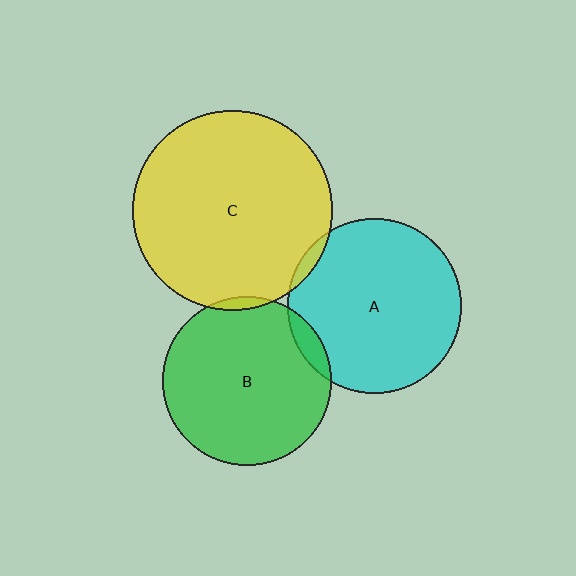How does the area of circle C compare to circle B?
Approximately 1.4 times.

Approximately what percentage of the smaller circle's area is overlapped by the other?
Approximately 5%.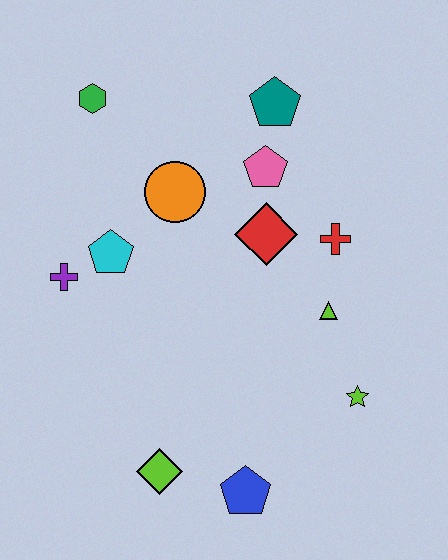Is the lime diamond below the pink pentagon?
Yes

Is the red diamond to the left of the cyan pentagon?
No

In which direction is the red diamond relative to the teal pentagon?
The red diamond is below the teal pentagon.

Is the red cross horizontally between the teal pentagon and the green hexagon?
No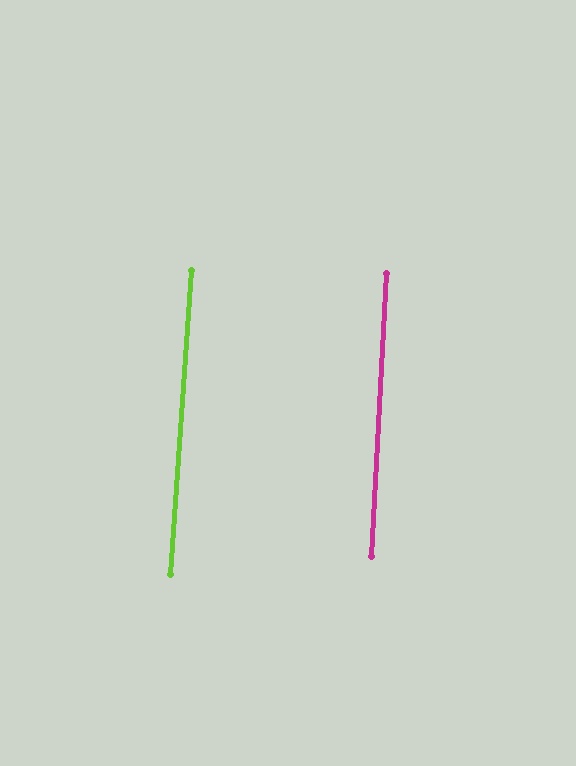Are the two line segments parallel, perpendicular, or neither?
Parallel — their directions differ by only 1.0°.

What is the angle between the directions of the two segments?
Approximately 1 degree.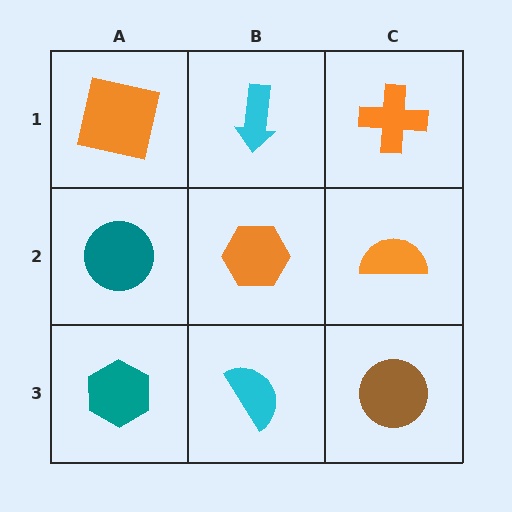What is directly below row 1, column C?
An orange semicircle.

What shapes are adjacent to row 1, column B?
An orange hexagon (row 2, column B), an orange square (row 1, column A), an orange cross (row 1, column C).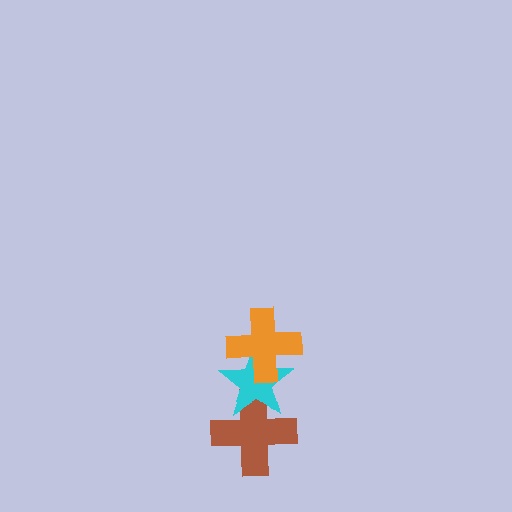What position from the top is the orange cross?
The orange cross is 1st from the top.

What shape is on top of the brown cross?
The cyan star is on top of the brown cross.